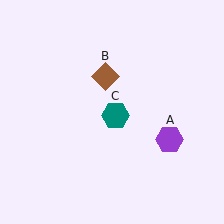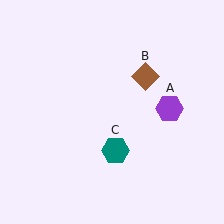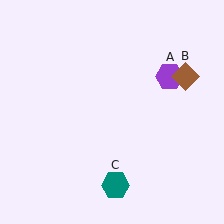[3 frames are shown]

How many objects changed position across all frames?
3 objects changed position: purple hexagon (object A), brown diamond (object B), teal hexagon (object C).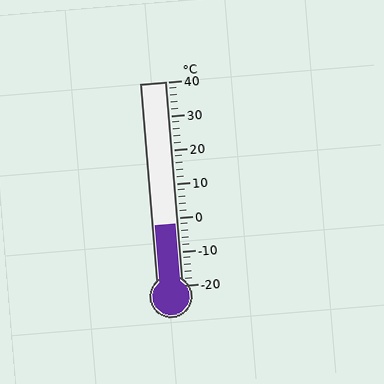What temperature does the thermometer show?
The thermometer shows approximately -2°C.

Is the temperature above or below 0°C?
The temperature is below 0°C.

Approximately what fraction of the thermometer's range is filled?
The thermometer is filled to approximately 30% of its range.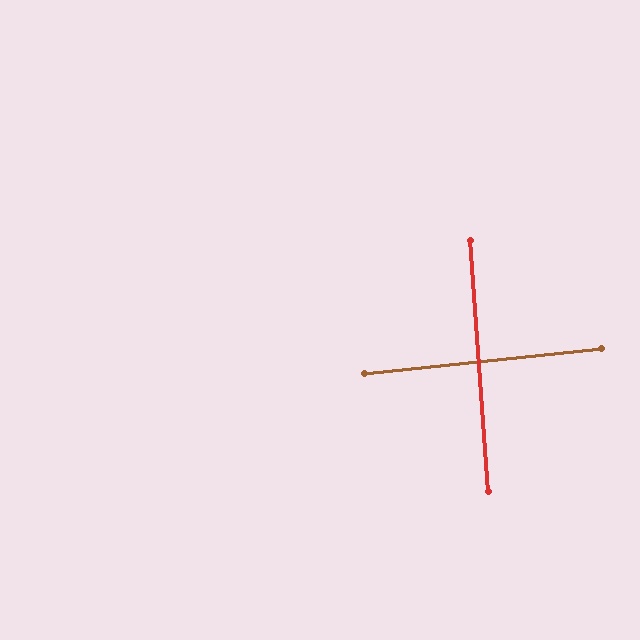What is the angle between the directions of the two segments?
Approximately 88 degrees.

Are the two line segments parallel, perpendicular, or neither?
Perpendicular — they meet at approximately 88°.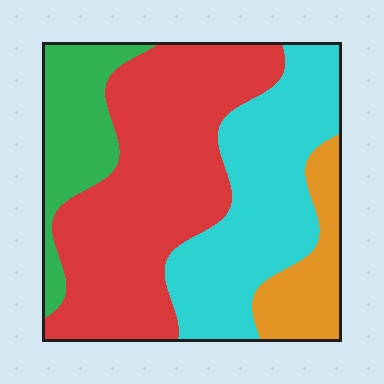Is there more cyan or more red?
Red.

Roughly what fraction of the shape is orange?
Orange takes up about one tenth (1/10) of the shape.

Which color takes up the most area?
Red, at roughly 45%.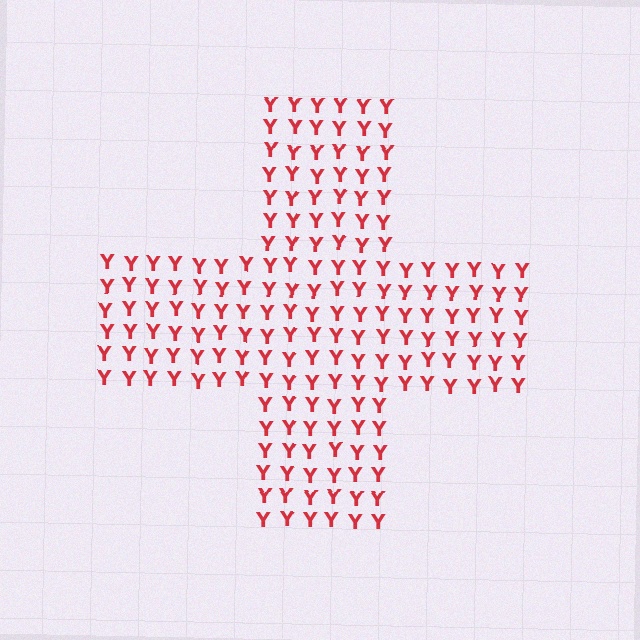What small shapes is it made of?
It is made of small letter Y's.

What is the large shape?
The large shape is a cross.